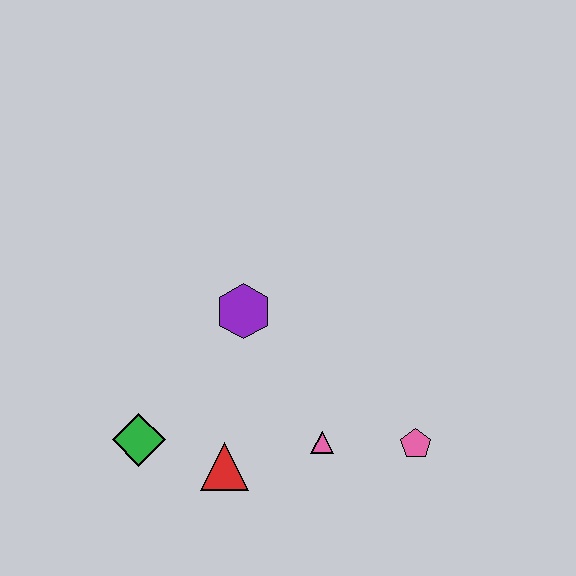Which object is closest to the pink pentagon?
The pink triangle is closest to the pink pentagon.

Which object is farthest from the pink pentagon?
The green diamond is farthest from the pink pentagon.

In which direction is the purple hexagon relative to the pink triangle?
The purple hexagon is above the pink triangle.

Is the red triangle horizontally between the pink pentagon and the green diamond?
Yes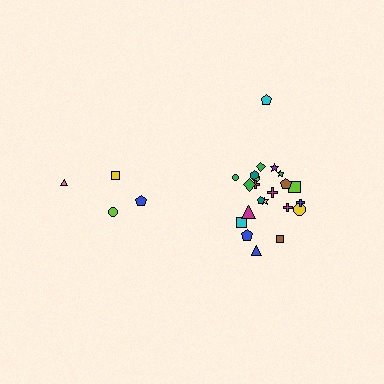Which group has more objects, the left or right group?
The right group.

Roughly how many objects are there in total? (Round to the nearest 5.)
Roughly 25 objects in total.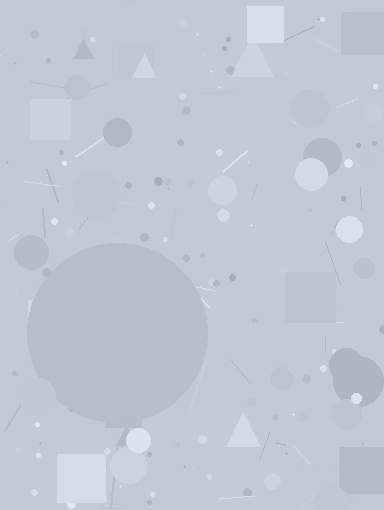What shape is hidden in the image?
A circle is hidden in the image.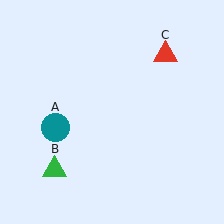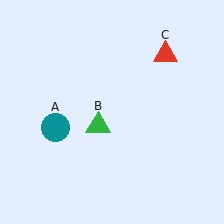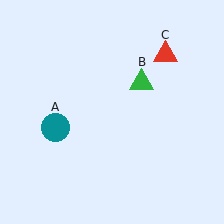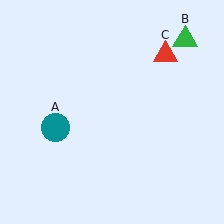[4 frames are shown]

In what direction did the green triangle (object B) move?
The green triangle (object B) moved up and to the right.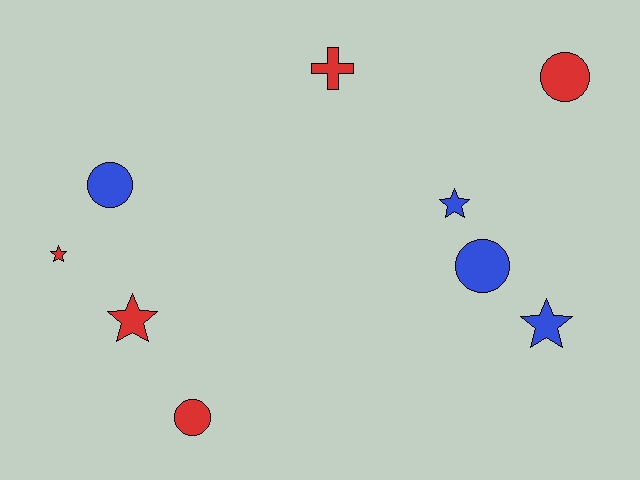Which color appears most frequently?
Red, with 5 objects.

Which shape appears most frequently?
Star, with 4 objects.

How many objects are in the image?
There are 9 objects.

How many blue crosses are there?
There are no blue crosses.